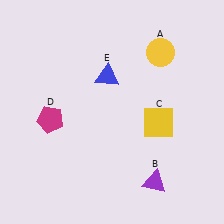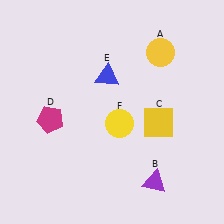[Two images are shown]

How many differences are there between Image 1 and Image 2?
There is 1 difference between the two images.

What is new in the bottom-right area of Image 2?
A yellow circle (F) was added in the bottom-right area of Image 2.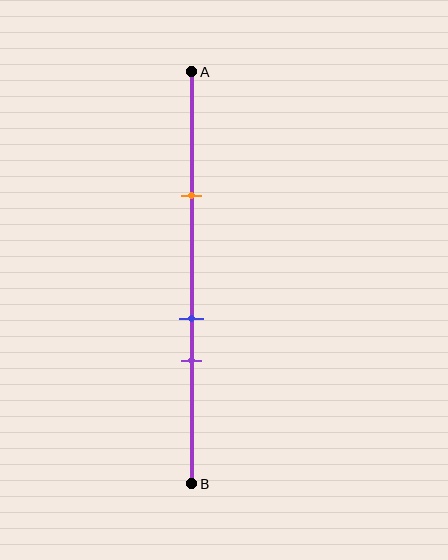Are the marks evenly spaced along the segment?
No, the marks are not evenly spaced.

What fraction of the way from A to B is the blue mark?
The blue mark is approximately 60% (0.6) of the way from A to B.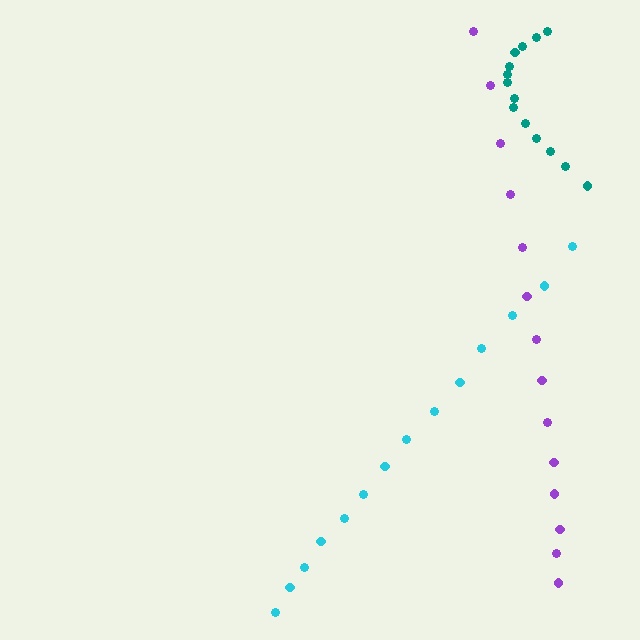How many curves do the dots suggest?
There are 3 distinct paths.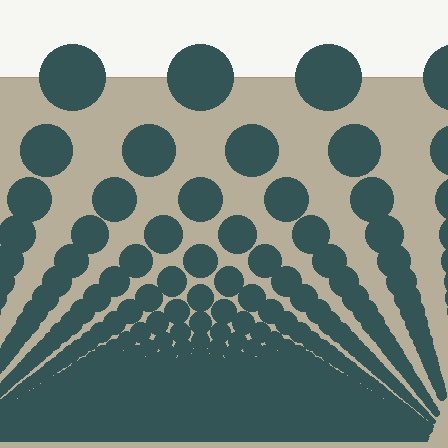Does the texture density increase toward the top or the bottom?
Density increases toward the bottom.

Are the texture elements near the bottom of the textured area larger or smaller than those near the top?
Smaller. The gradient is inverted — elements near the bottom are smaller and denser.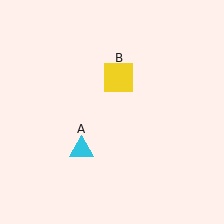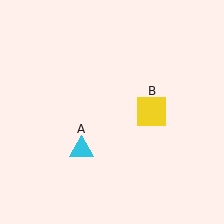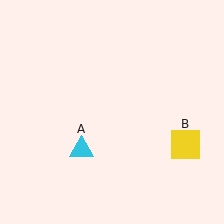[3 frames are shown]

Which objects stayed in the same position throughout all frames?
Cyan triangle (object A) remained stationary.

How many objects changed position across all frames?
1 object changed position: yellow square (object B).